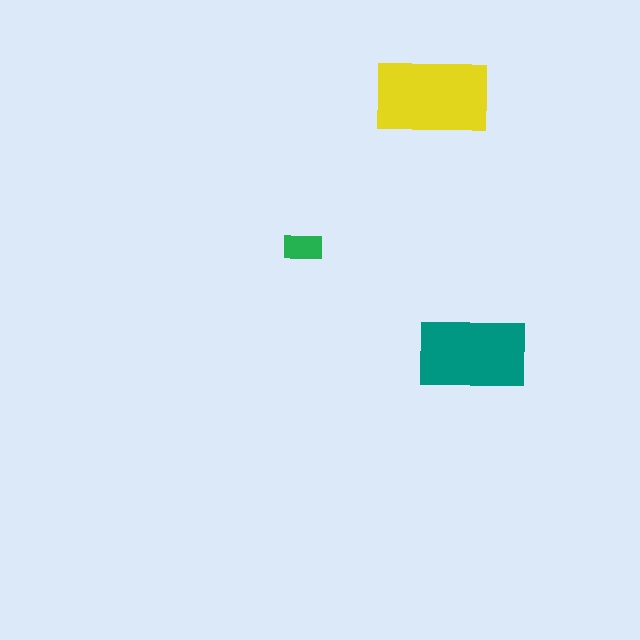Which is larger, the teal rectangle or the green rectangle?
The teal one.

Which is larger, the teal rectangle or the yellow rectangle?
The yellow one.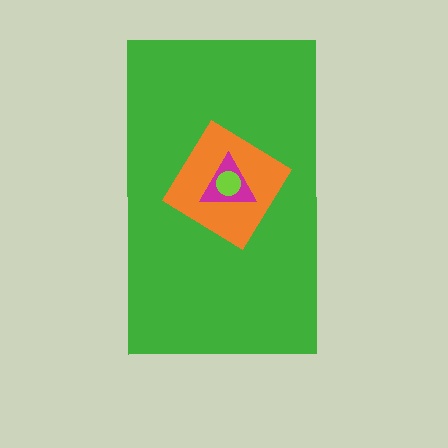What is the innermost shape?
The lime circle.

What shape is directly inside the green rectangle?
The orange diamond.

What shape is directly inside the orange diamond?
The magenta triangle.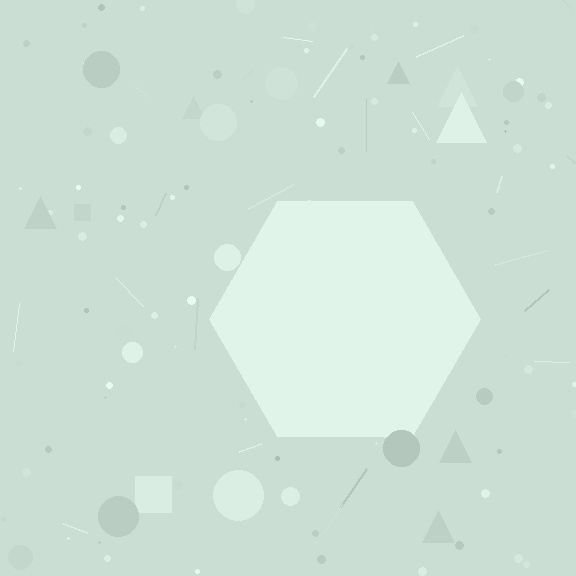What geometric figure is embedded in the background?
A hexagon is embedded in the background.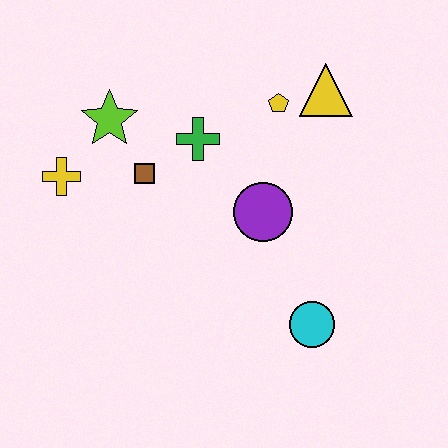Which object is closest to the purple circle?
The green cross is closest to the purple circle.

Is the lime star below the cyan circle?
No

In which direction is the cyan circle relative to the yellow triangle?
The cyan circle is below the yellow triangle.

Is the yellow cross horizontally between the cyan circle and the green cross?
No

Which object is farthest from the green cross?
The cyan circle is farthest from the green cross.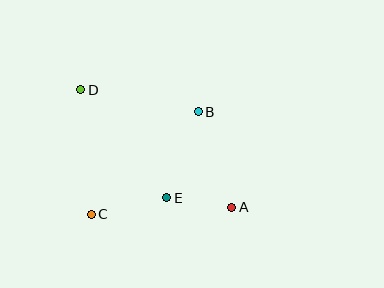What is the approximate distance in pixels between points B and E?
The distance between B and E is approximately 91 pixels.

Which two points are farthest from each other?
Points A and D are farthest from each other.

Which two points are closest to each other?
Points A and E are closest to each other.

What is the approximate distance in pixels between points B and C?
The distance between B and C is approximately 148 pixels.